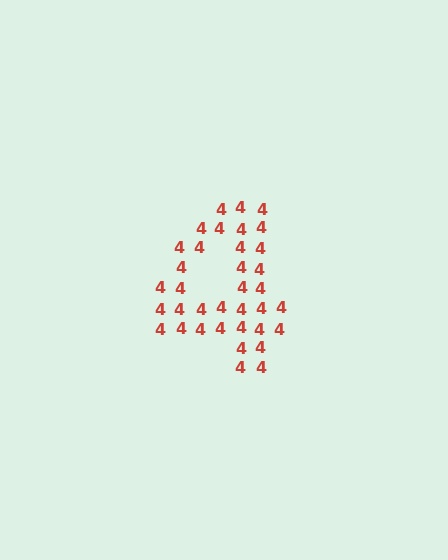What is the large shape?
The large shape is the digit 4.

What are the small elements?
The small elements are digit 4's.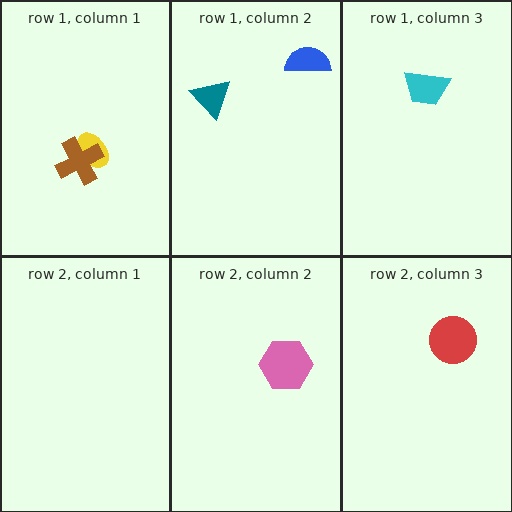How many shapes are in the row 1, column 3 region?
1.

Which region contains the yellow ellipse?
The row 1, column 1 region.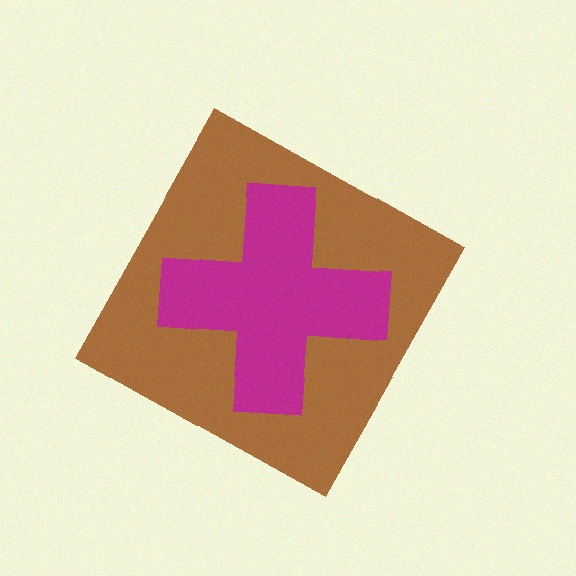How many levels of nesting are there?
2.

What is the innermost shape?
The magenta cross.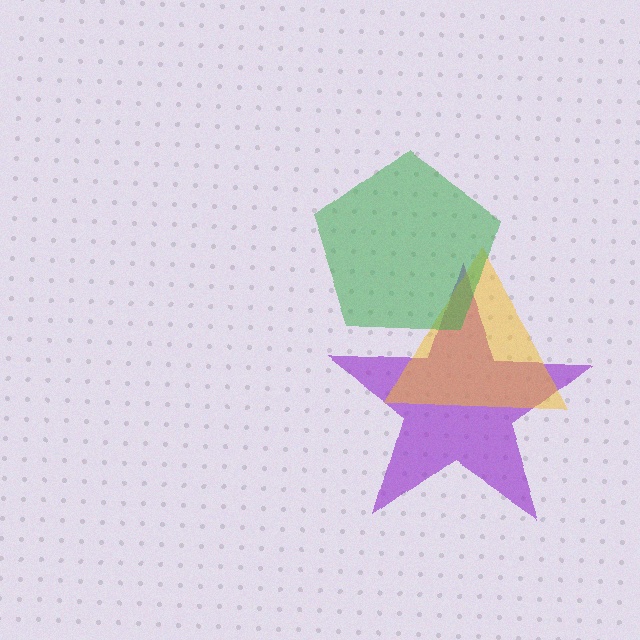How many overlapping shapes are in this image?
There are 3 overlapping shapes in the image.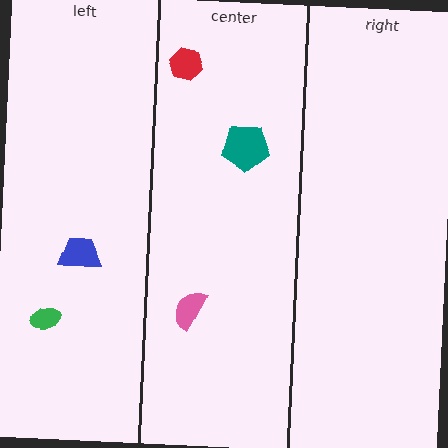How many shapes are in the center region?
3.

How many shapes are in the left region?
2.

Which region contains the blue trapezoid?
The left region.